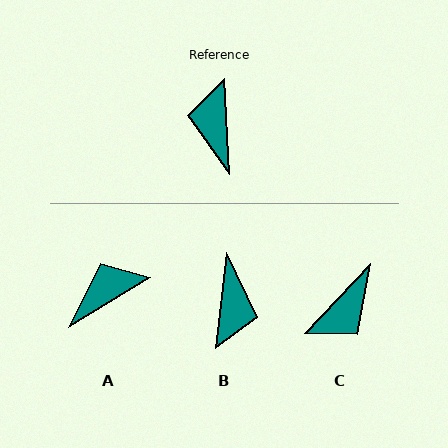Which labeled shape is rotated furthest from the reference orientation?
B, about 171 degrees away.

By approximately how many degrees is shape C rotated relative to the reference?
Approximately 134 degrees counter-clockwise.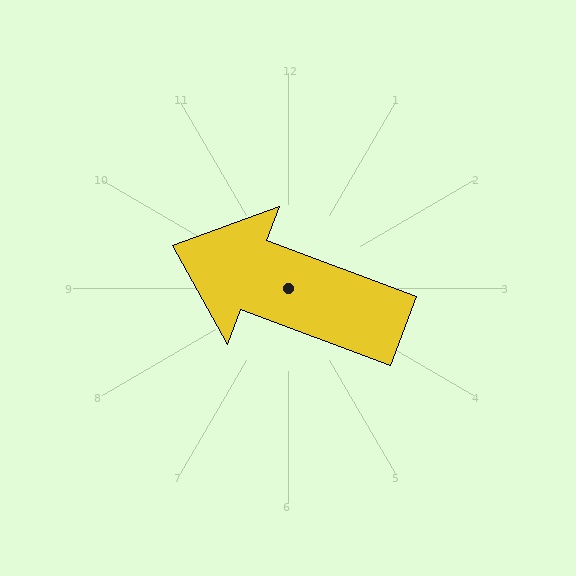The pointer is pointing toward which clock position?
Roughly 10 o'clock.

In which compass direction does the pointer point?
West.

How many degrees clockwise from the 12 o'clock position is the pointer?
Approximately 290 degrees.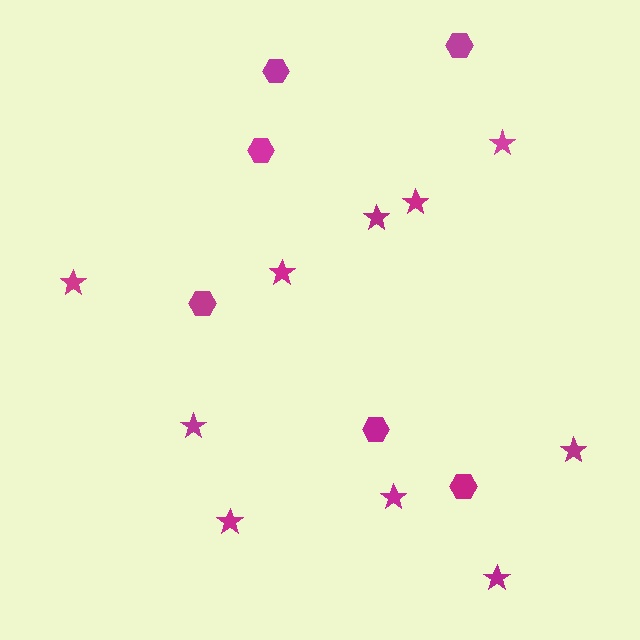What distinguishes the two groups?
There are 2 groups: one group of stars (10) and one group of hexagons (6).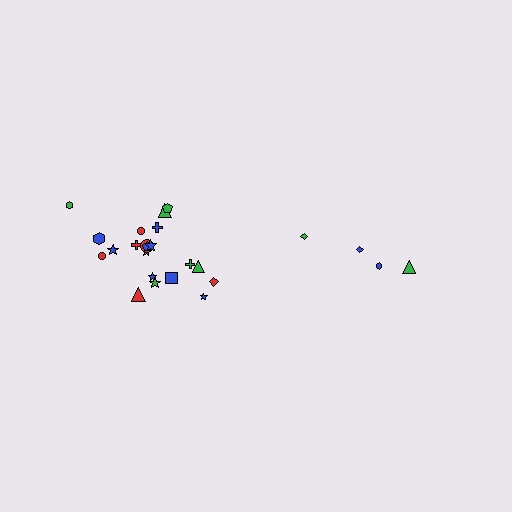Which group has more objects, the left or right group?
The left group.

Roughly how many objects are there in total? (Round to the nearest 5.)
Roughly 25 objects in total.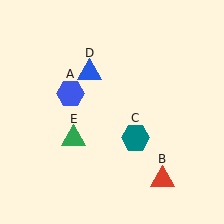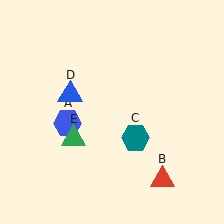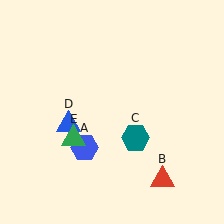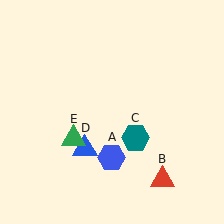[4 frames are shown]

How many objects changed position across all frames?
2 objects changed position: blue hexagon (object A), blue triangle (object D).